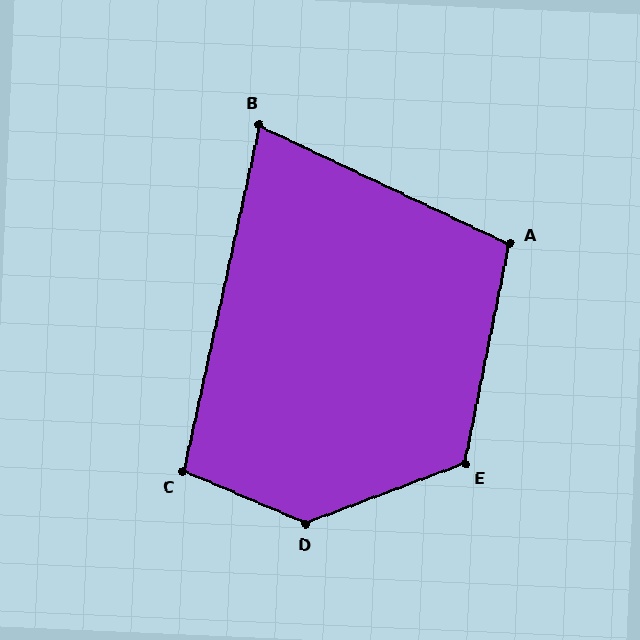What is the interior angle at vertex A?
Approximately 104 degrees (obtuse).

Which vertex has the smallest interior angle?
B, at approximately 77 degrees.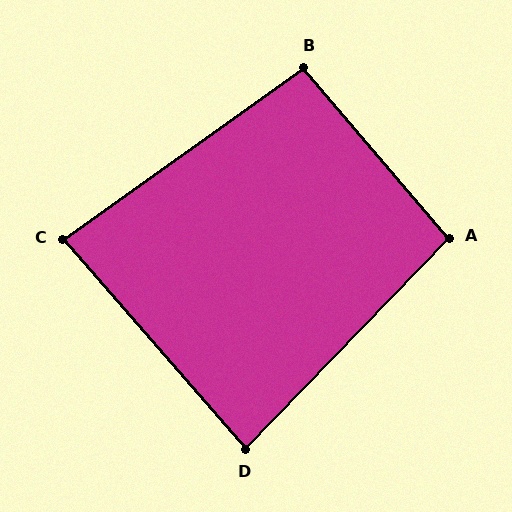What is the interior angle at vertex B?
Approximately 95 degrees (obtuse).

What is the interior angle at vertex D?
Approximately 85 degrees (acute).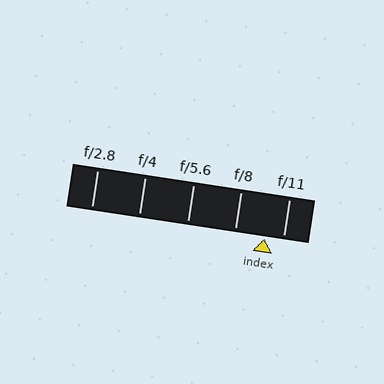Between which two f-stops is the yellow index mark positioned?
The index mark is between f/8 and f/11.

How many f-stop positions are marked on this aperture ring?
There are 5 f-stop positions marked.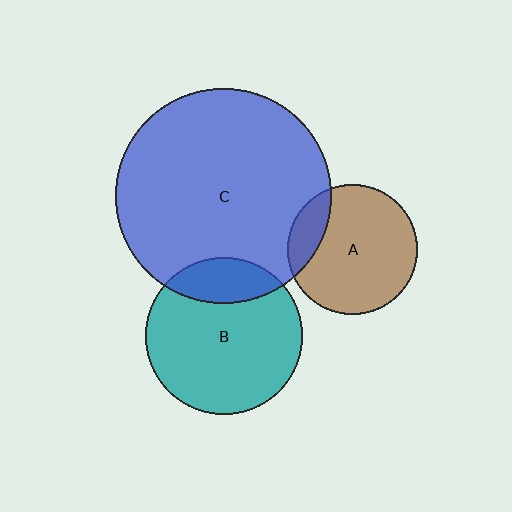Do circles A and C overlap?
Yes.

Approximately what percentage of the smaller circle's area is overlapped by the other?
Approximately 15%.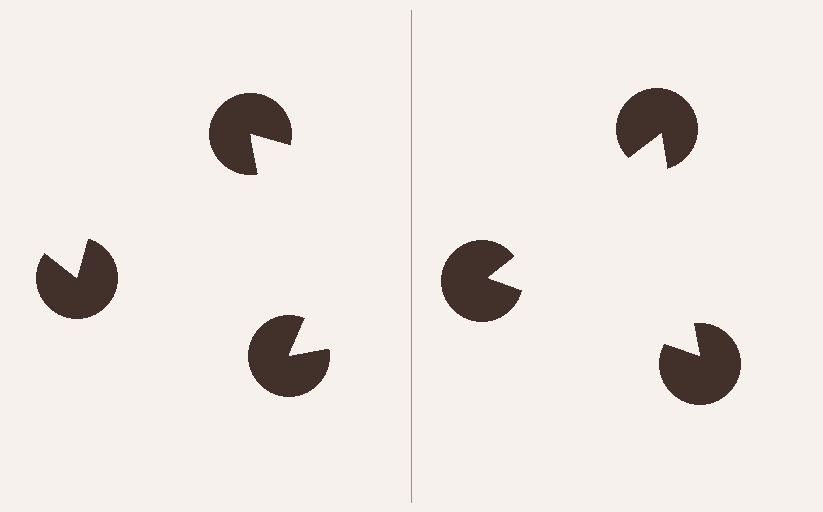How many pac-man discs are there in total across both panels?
6 — 3 on each side.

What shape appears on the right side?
An illusory triangle.